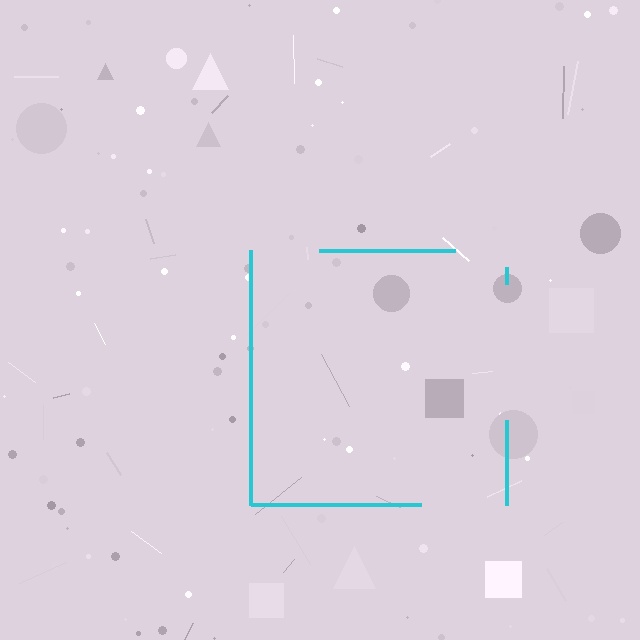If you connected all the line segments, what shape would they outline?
They would outline a square.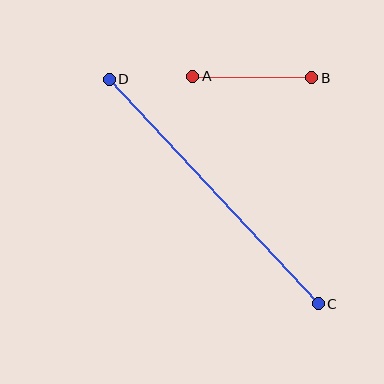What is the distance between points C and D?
The distance is approximately 307 pixels.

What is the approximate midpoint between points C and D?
The midpoint is at approximately (214, 191) pixels.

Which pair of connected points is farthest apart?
Points C and D are farthest apart.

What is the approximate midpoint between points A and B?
The midpoint is at approximately (252, 77) pixels.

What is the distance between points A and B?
The distance is approximately 119 pixels.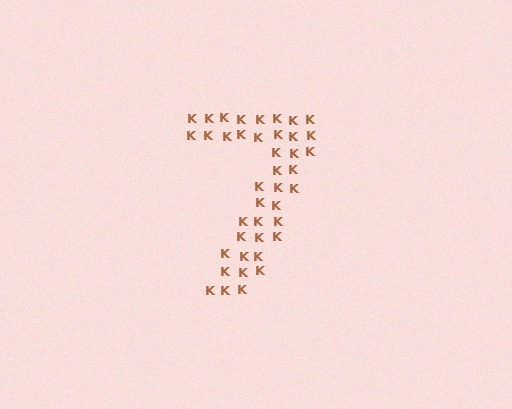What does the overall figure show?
The overall figure shows the digit 7.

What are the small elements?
The small elements are letter K's.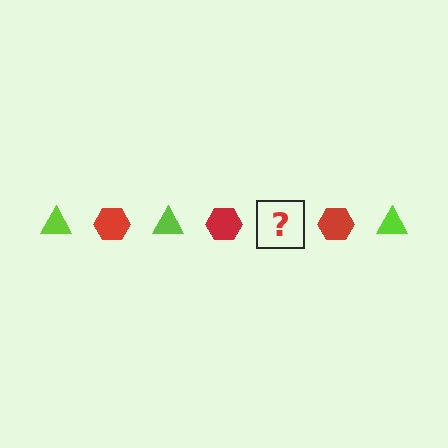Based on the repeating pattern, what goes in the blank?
The blank should be a lime triangle.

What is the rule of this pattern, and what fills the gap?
The rule is that the pattern alternates between lime triangle and red hexagon. The gap should be filled with a lime triangle.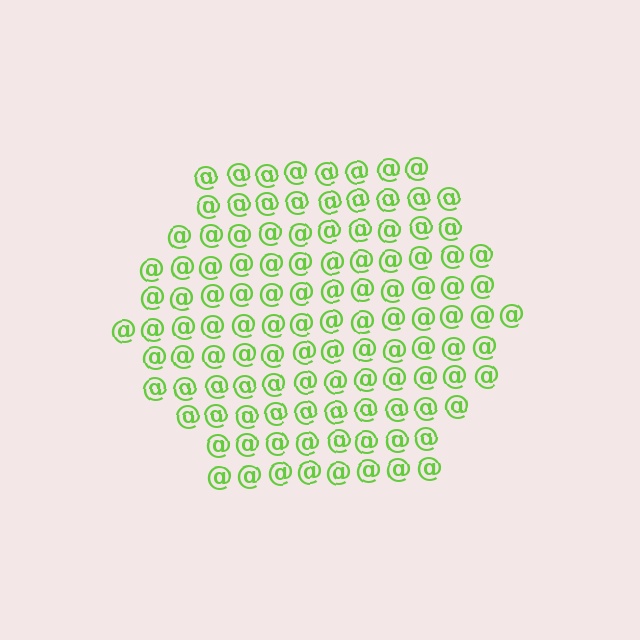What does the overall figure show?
The overall figure shows a hexagon.